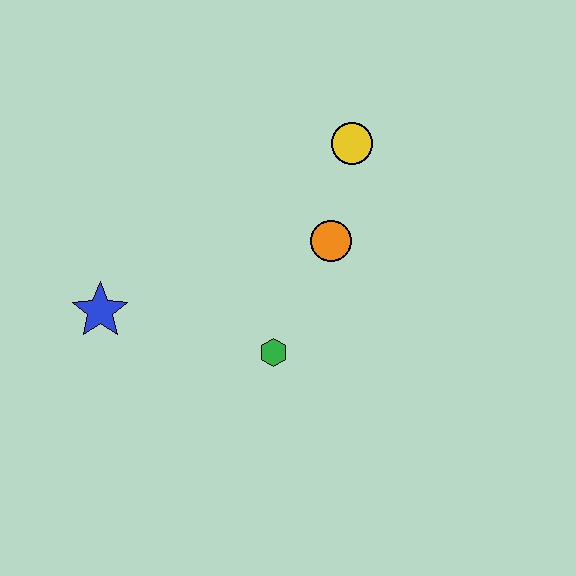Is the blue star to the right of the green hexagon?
No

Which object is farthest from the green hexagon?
The yellow circle is farthest from the green hexagon.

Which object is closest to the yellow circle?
The orange circle is closest to the yellow circle.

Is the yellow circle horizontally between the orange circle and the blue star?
No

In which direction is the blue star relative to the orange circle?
The blue star is to the left of the orange circle.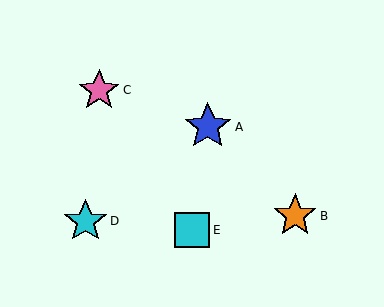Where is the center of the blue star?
The center of the blue star is at (208, 127).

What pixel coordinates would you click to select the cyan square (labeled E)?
Click at (192, 230) to select the cyan square E.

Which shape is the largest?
The blue star (labeled A) is the largest.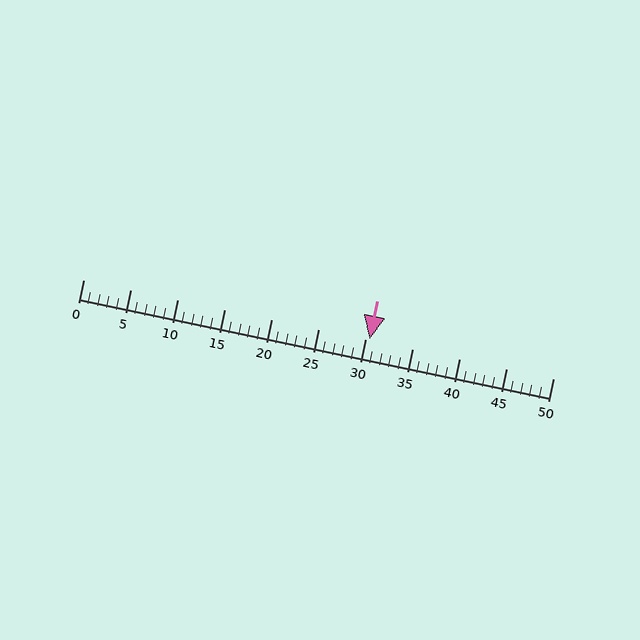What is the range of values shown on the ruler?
The ruler shows values from 0 to 50.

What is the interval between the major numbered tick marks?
The major tick marks are spaced 5 units apart.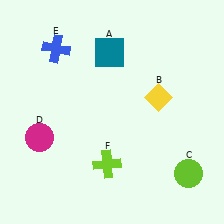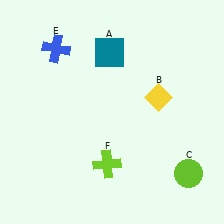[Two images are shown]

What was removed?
The magenta circle (D) was removed in Image 2.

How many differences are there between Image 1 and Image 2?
There is 1 difference between the two images.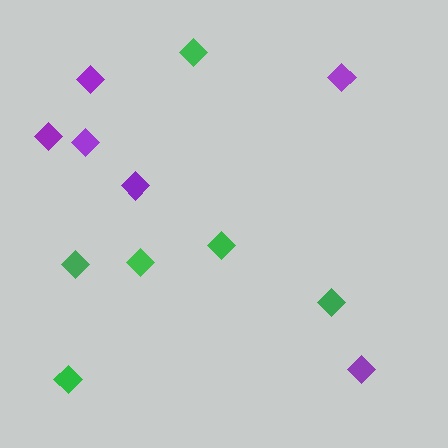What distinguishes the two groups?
There are 2 groups: one group of purple diamonds (6) and one group of green diamonds (6).